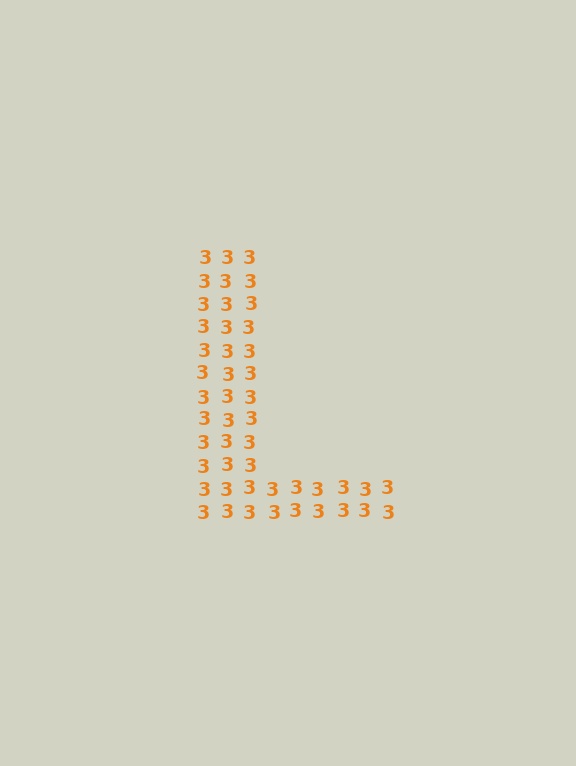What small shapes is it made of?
It is made of small digit 3's.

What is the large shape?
The large shape is the letter L.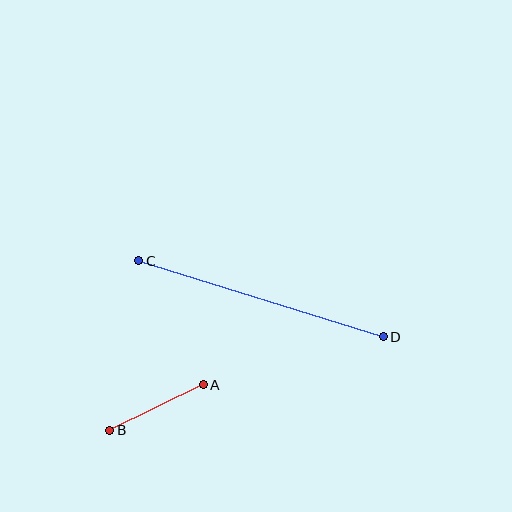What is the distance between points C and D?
The distance is approximately 256 pixels.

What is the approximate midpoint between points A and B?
The midpoint is at approximately (157, 408) pixels.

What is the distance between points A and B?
The distance is approximately 104 pixels.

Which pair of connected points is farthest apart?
Points C and D are farthest apart.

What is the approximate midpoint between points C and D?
The midpoint is at approximately (261, 299) pixels.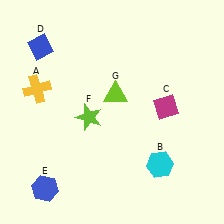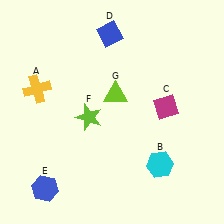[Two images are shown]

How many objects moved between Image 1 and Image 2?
1 object moved between the two images.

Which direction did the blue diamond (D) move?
The blue diamond (D) moved right.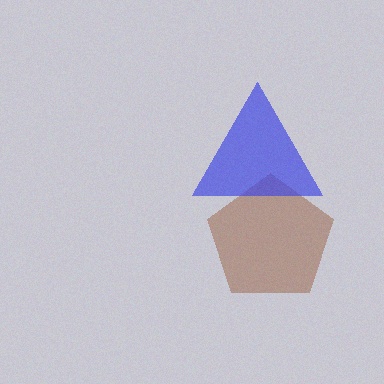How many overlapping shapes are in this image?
There are 2 overlapping shapes in the image.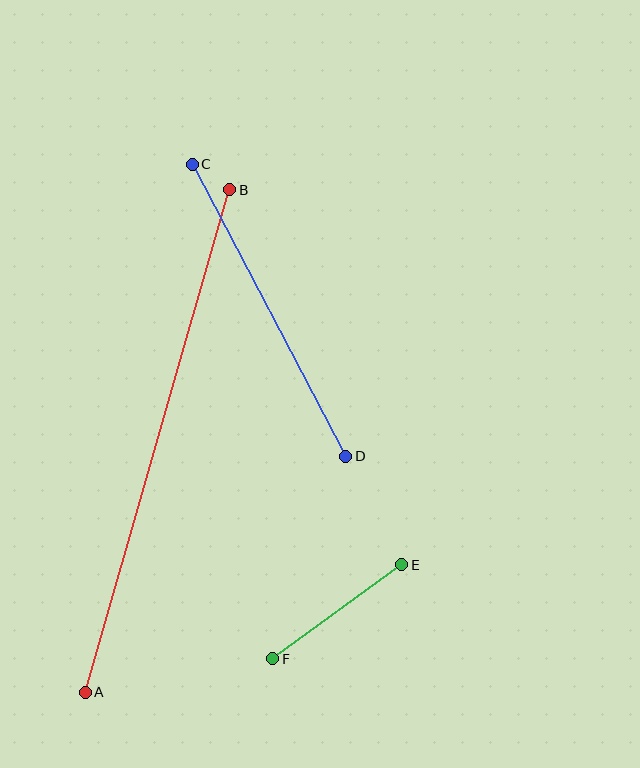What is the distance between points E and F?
The distance is approximately 160 pixels.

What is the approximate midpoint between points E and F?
The midpoint is at approximately (337, 612) pixels.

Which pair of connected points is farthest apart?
Points A and B are farthest apart.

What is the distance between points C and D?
The distance is approximately 330 pixels.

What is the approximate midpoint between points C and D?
The midpoint is at approximately (269, 310) pixels.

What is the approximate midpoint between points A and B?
The midpoint is at approximately (157, 441) pixels.